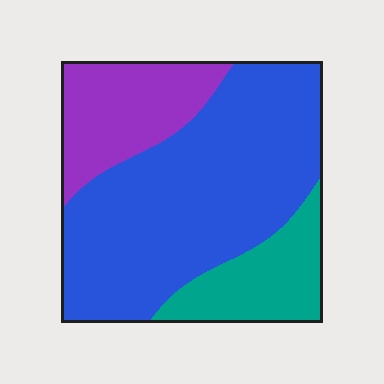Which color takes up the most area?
Blue, at roughly 60%.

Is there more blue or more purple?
Blue.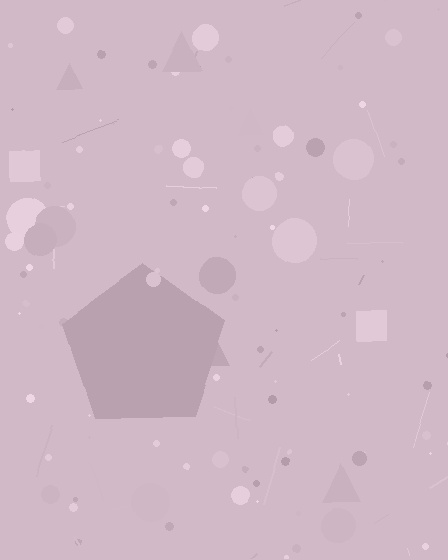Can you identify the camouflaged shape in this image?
The camouflaged shape is a pentagon.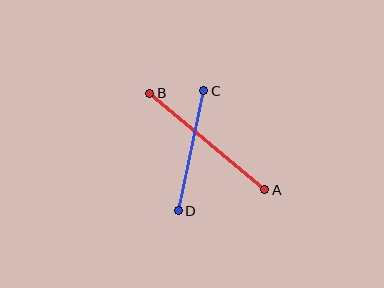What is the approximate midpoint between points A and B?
The midpoint is at approximately (207, 142) pixels.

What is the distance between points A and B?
The distance is approximately 150 pixels.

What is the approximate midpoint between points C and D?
The midpoint is at approximately (191, 151) pixels.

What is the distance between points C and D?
The distance is approximately 123 pixels.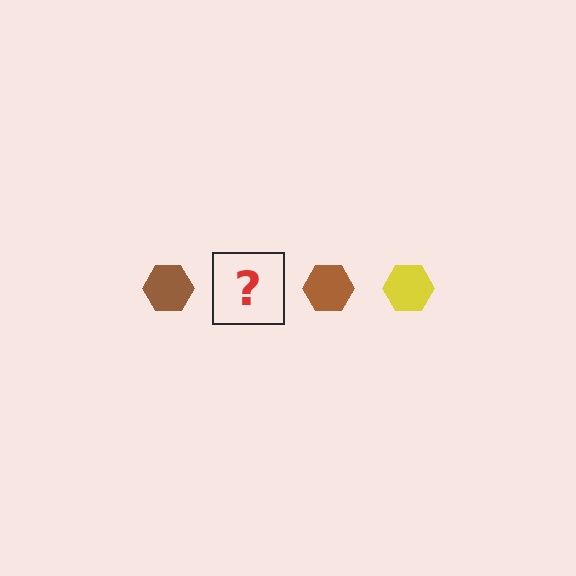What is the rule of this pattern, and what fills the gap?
The rule is that the pattern cycles through brown, yellow hexagons. The gap should be filled with a yellow hexagon.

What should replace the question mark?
The question mark should be replaced with a yellow hexagon.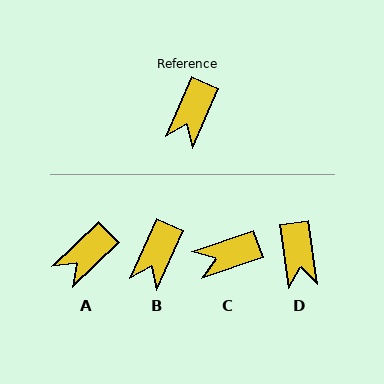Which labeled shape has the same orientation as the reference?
B.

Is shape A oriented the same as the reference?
No, it is off by about 22 degrees.